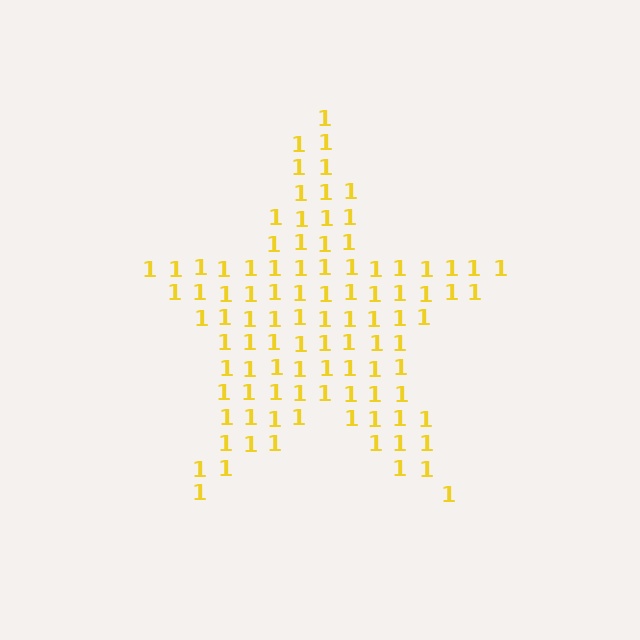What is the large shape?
The large shape is a star.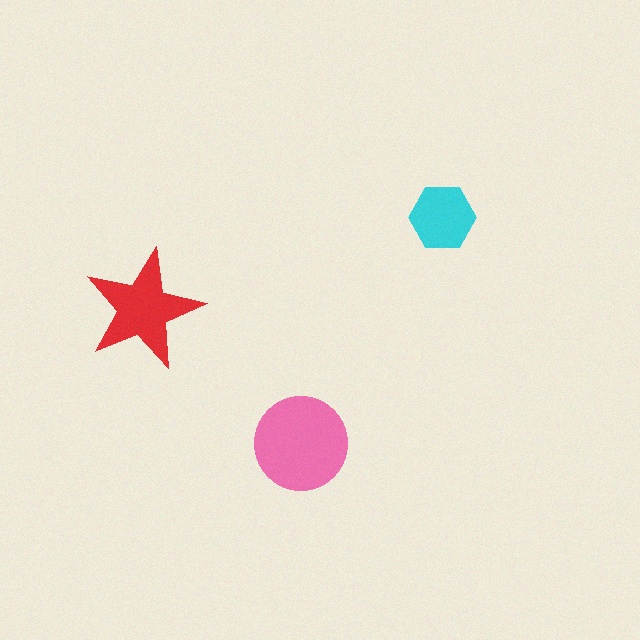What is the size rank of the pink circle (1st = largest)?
1st.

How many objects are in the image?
There are 3 objects in the image.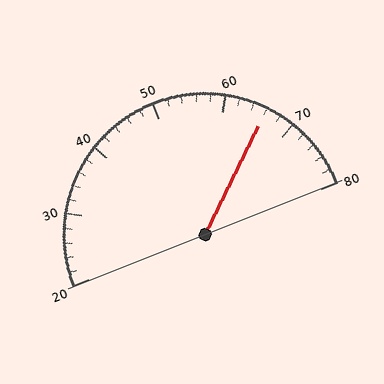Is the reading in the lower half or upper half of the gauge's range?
The reading is in the upper half of the range (20 to 80).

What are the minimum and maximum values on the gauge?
The gauge ranges from 20 to 80.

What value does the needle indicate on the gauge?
The needle indicates approximately 66.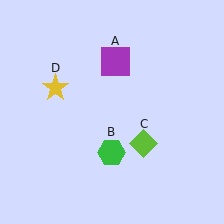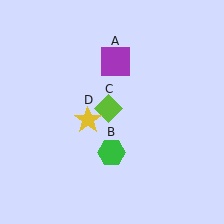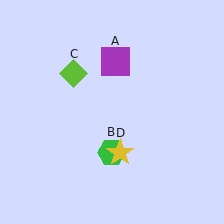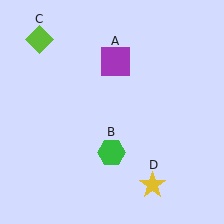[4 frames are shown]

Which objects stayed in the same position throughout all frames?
Purple square (object A) and green hexagon (object B) remained stationary.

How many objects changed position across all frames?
2 objects changed position: lime diamond (object C), yellow star (object D).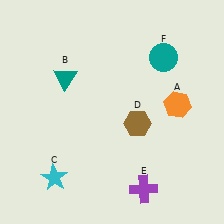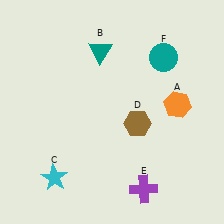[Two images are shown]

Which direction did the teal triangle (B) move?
The teal triangle (B) moved right.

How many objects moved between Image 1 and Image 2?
1 object moved between the two images.